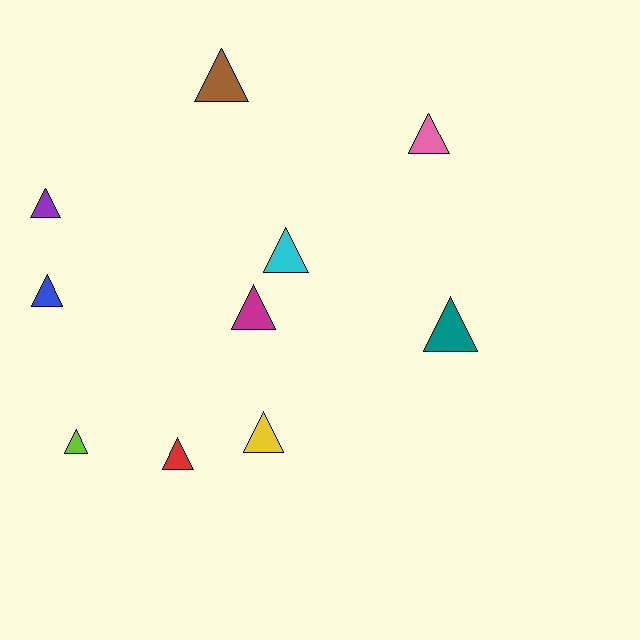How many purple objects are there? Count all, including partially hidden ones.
There is 1 purple object.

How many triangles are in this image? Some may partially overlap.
There are 10 triangles.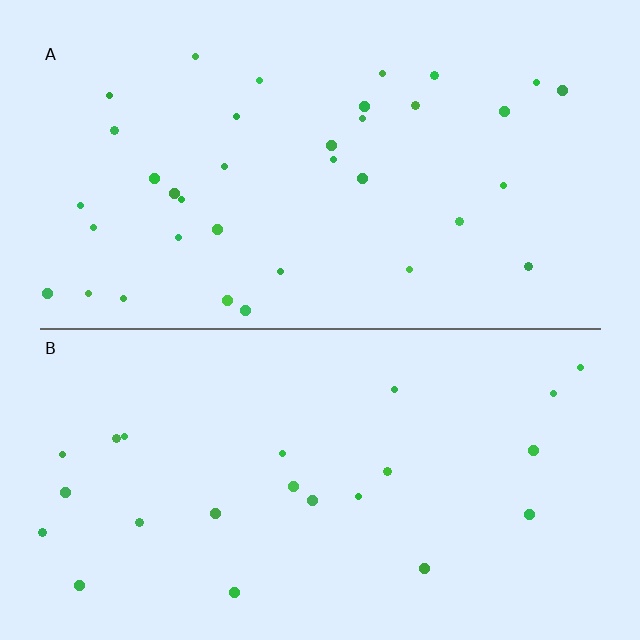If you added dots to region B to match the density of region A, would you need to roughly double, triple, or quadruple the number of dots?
Approximately double.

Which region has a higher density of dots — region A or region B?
A (the top).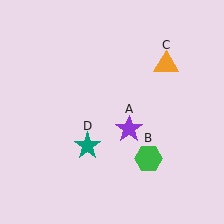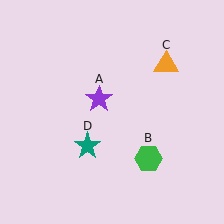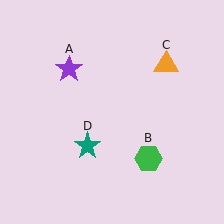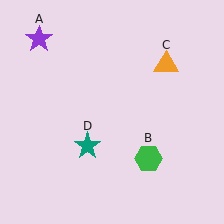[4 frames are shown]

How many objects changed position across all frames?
1 object changed position: purple star (object A).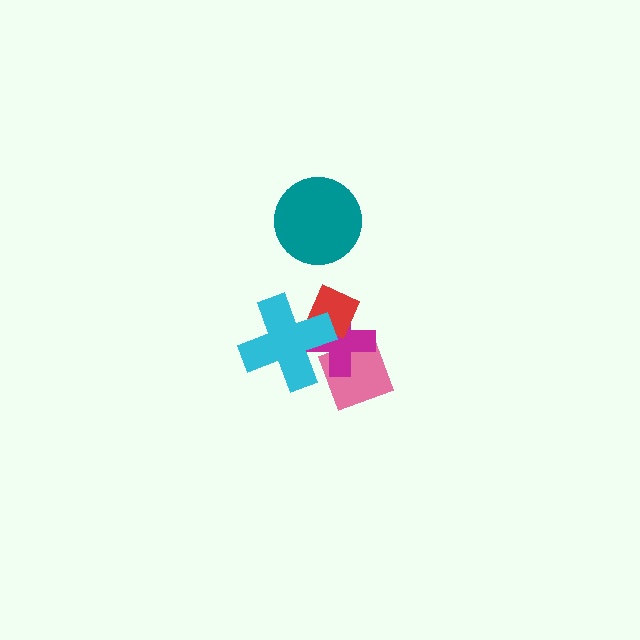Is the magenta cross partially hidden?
Yes, it is partially covered by another shape.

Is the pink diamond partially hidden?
Yes, it is partially covered by another shape.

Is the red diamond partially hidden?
Yes, it is partially covered by another shape.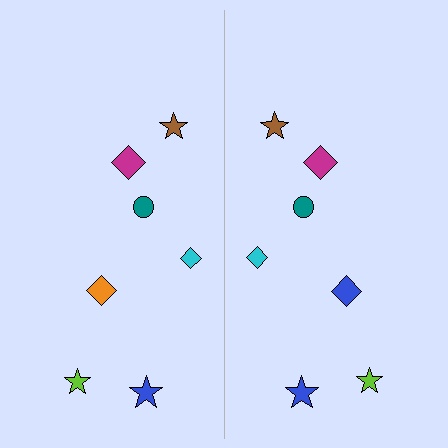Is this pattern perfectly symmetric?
No, the pattern is not perfectly symmetric. The blue diamond on the right side breaks the symmetry — its mirror counterpart is orange.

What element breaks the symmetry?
The blue diamond on the right side breaks the symmetry — its mirror counterpart is orange.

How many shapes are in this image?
There are 14 shapes in this image.